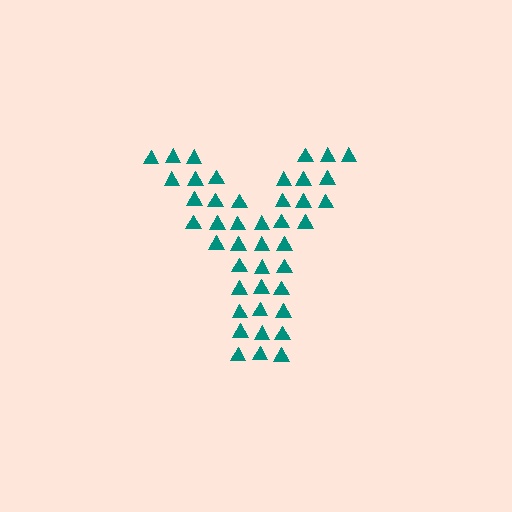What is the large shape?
The large shape is the letter Y.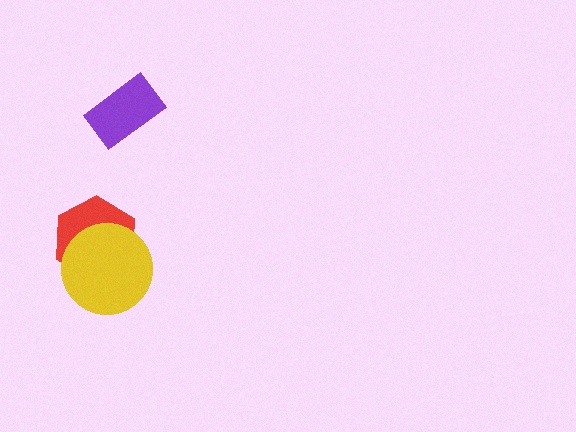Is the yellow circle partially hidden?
No, no other shape covers it.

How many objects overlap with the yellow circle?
1 object overlaps with the yellow circle.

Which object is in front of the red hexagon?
The yellow circle is in front of the red hexagon.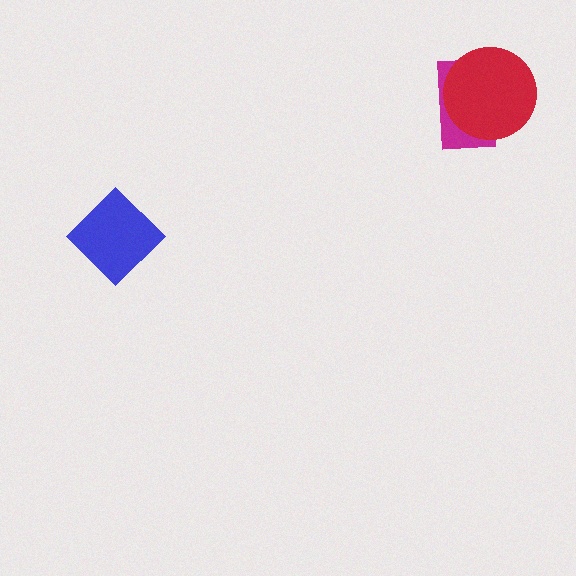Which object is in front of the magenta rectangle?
The red circle is in front of the magenta rectangle.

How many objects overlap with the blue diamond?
0 objects overlap with the blue diamond.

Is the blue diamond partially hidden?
No, no other shape covers it.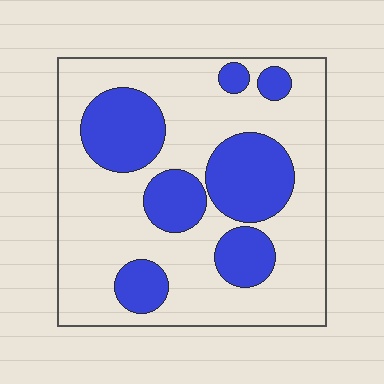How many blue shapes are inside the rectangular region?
7.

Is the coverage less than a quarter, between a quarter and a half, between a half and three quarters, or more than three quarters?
Between a quarter and a half.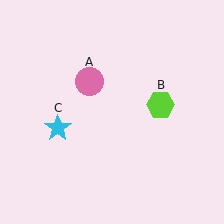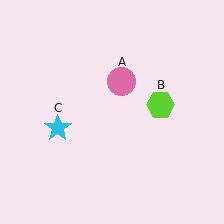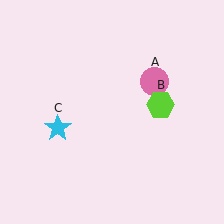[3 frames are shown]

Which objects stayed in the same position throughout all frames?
Lime hexagon (object B) and cyan star (object C) remained stationary.